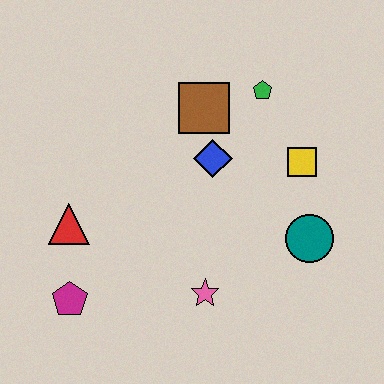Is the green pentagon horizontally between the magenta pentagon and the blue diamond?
No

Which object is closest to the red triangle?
The magenta pentagon is closest to the red triangle.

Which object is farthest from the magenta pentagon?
The green pentagon is farthest from the magenta pentagon.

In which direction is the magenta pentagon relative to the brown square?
The magenta pentagon is below the brown square.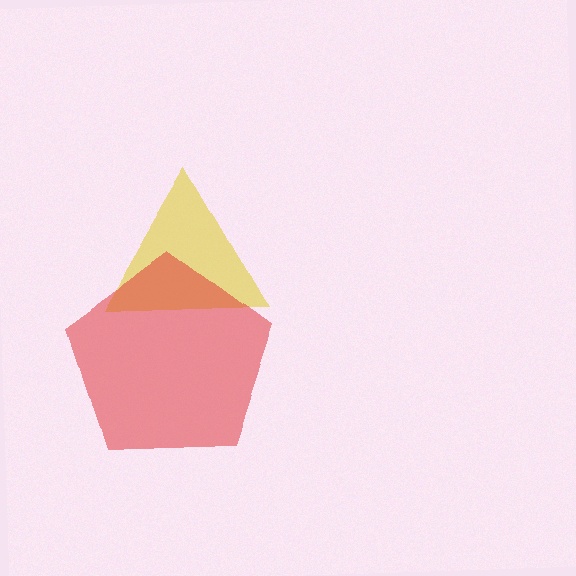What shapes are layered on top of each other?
The layered shapes are: a yellow triangle, a red pentagon.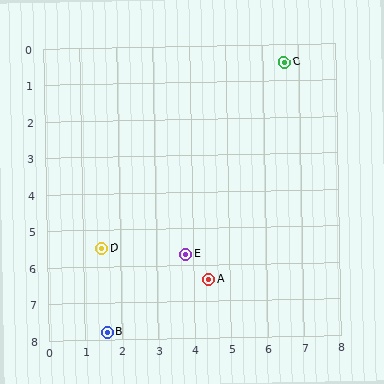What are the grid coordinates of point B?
Point B is at approximately (1.6, 7.8).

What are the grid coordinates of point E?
Point E is at approximately (3.8, 5.7).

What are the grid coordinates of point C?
Point C is at approximately (6.6, 0.5).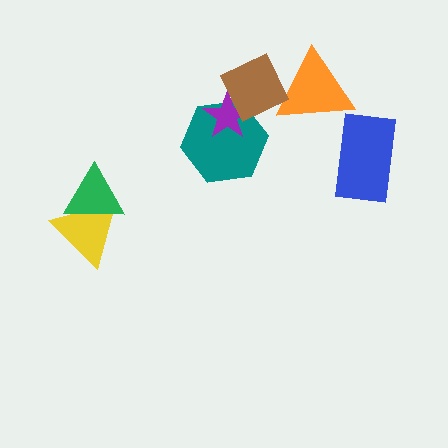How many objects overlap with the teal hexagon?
2 objects overlap with the teal hexagon.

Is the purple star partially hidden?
Yes, it is partially covered by another shape.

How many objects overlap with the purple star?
2 objects overlap with the purple star.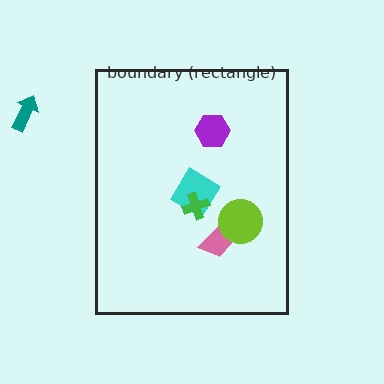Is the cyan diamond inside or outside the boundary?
Inside.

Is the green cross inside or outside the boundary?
Inside.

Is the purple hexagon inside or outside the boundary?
Inside.